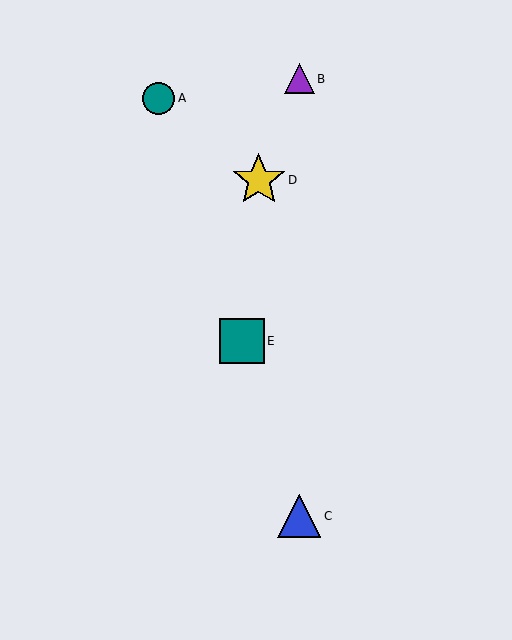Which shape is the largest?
The yellow star (labeled D) is the largest.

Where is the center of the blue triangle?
The center of the blue triangle is at (299, 516).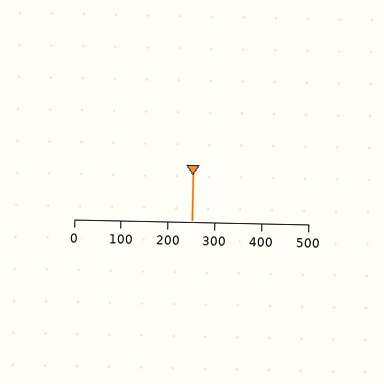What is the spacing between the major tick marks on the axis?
The major ticks are spaced 100 apart.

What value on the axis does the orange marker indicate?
The marker indicates approximately 250.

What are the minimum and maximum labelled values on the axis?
The axis runs from 0 to 500.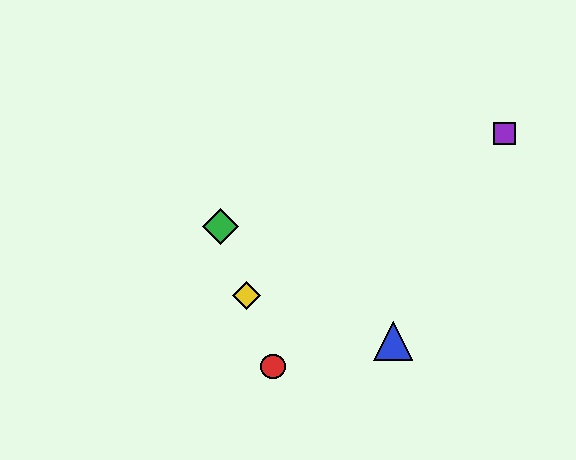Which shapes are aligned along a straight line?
The red circle, the green diamond, the yellow diamond are aligned along a straight line.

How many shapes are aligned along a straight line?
3 shapes (the red circle, the green diamond, the yellow diamond) are aligned along a straight line.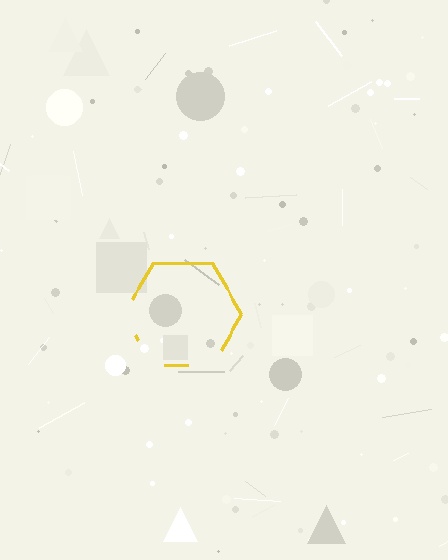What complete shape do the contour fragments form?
The contour fragments form a hexagon.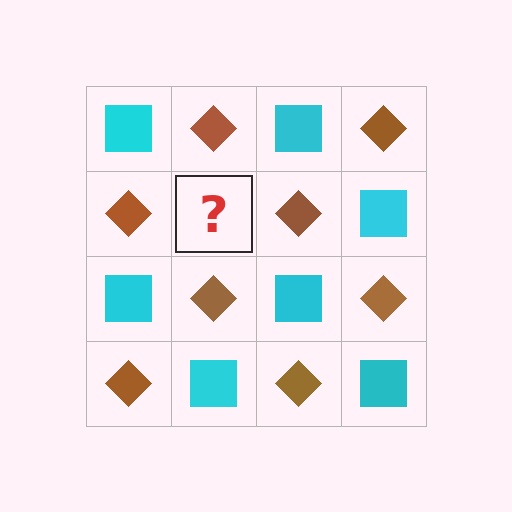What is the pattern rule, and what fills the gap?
The rule is that it alternates cyan square and brown diamond in a checkerboard pattern. The gap should be filled with a cyan square.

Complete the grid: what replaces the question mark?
The question mark should be replaced with a cyan square.